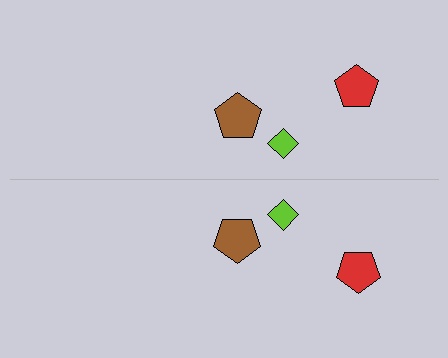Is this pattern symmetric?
Yes, this pattern has bilateral (reflection) symmetry.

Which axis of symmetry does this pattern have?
The pattern has a horizontal axis of symmetry running through the center of the image.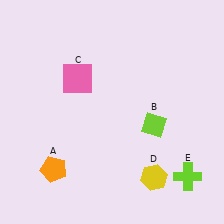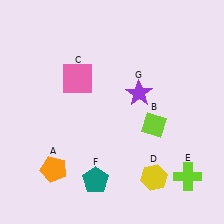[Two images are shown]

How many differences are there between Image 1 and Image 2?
There are 2 differences between the two images.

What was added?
A teal pentagon (F), a purple star (G) were added in Image 2.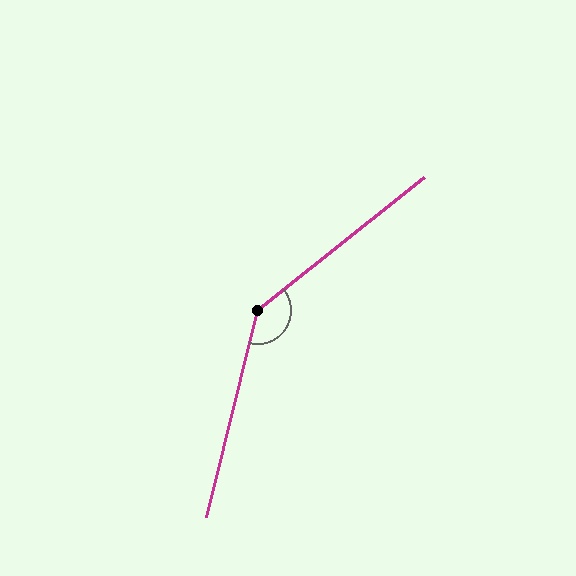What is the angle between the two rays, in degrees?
Approximately 143 degrees.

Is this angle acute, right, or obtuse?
It is obtuse.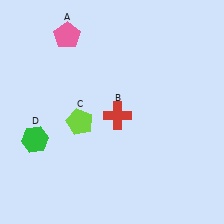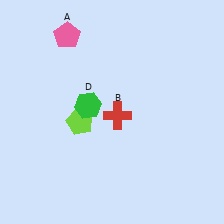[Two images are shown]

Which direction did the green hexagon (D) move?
The green hexagon (D) moved right.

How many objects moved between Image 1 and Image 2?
1 object moved between the two images.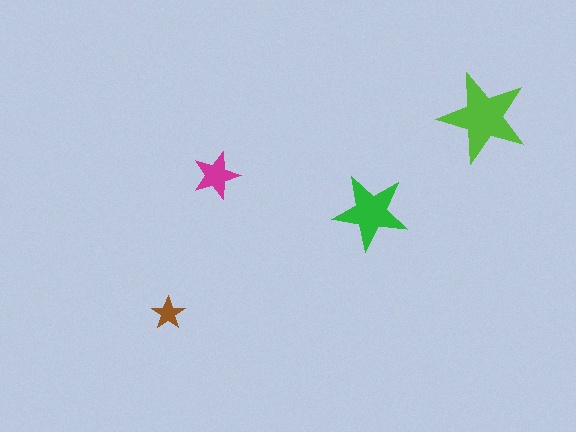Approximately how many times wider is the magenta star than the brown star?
About 1.5 times wider.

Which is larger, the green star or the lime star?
The lime one.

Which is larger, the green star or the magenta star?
The green one.